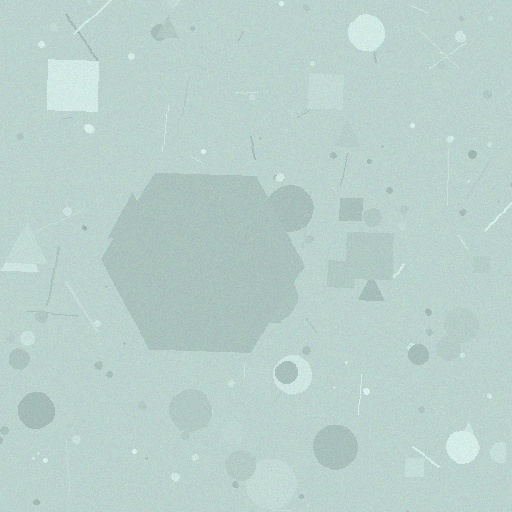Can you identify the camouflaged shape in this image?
The camouflaged shape is a hexagon.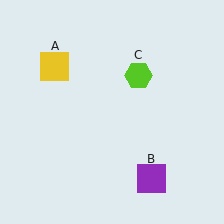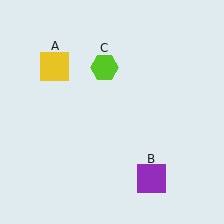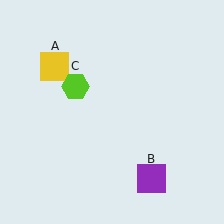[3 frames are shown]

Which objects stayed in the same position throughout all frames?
Yellow square (object A) and purple square (object B) remained stationary.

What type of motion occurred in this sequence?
The lime hexagon (object C) rotated counterclockwise around the center of the scene.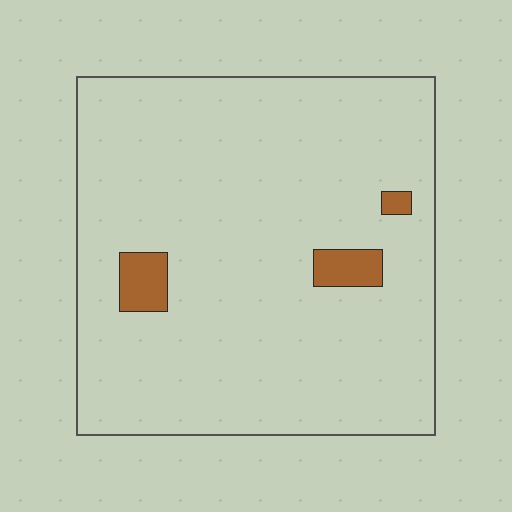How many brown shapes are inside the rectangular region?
3.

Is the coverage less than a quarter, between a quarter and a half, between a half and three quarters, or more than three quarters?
Less than a quarter.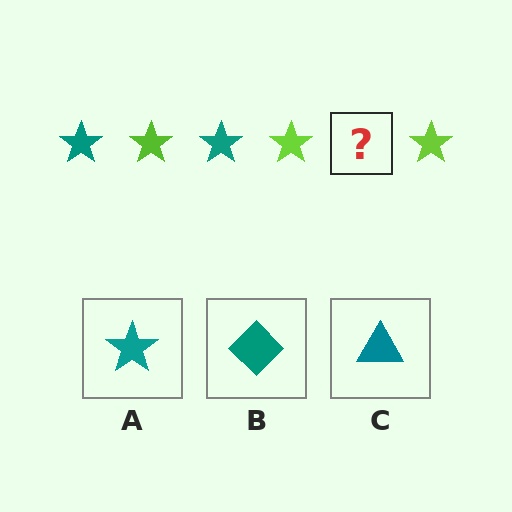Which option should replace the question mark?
Option A.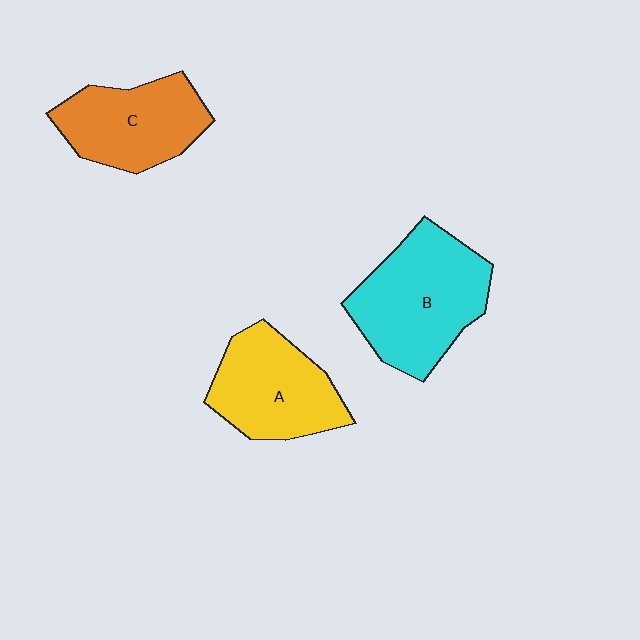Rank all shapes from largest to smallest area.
From largest to smallest: B (cyan), A (yellow), C (orange).